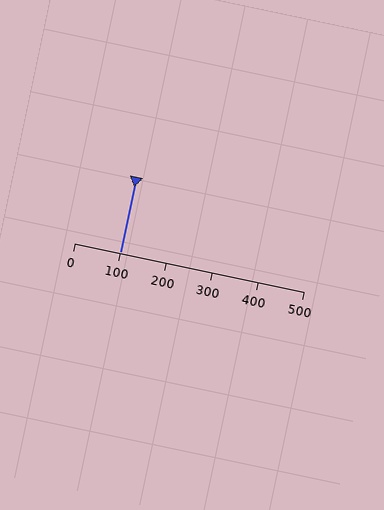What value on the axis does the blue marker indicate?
The marker indicates approximately 100.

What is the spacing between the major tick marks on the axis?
The major ticks are spaced 100 apart.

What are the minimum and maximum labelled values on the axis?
The axis runs from 0 to 500.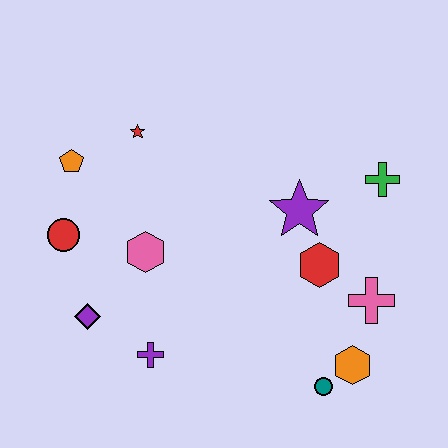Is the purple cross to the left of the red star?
No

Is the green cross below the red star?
Yes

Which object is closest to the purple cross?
The purple diamond is closest to the purple cross.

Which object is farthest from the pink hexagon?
The green cross is farthest from the pink hexagon.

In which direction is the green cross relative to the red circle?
The green cross is to the right of the red circle.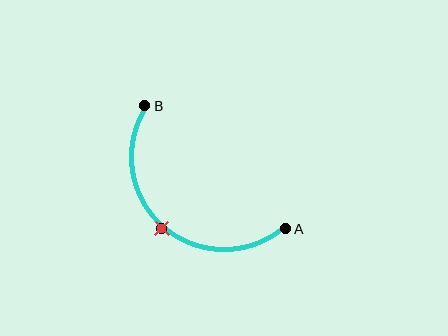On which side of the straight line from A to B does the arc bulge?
The arc bulges below and to the left of the straight line connecting A and B.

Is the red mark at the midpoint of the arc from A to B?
Yes. The red mark lies on the arc at equal arc-length from both A and B — it is the arc midpoint.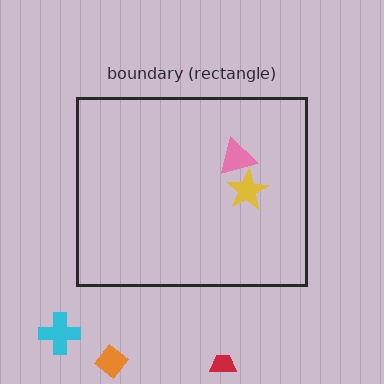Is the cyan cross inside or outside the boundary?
Outside.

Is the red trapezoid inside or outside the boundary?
Outside.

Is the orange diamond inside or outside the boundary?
Outside.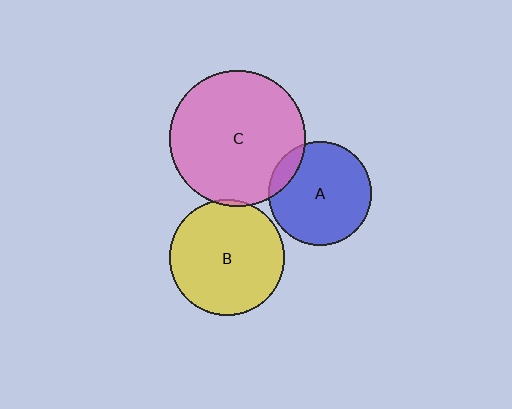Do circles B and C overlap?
Yes.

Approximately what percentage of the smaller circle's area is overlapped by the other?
Approximately 5%.